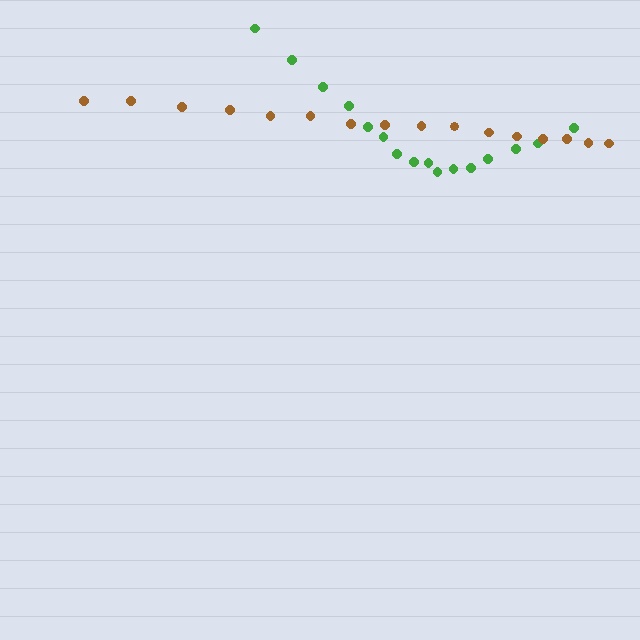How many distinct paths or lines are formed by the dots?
There are 2 distinct paths.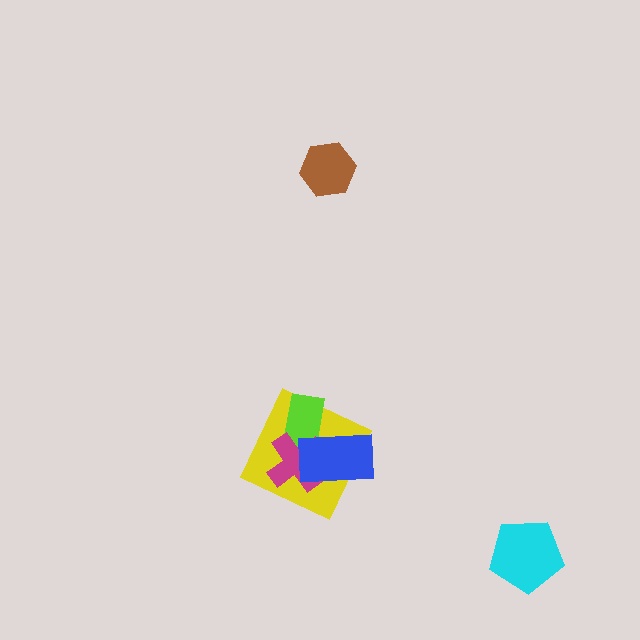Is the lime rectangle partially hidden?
Yes, it is partially covered by another shape.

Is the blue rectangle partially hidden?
No, no other shape covers it.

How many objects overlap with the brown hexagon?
0 objects overlap with the brown hexagon.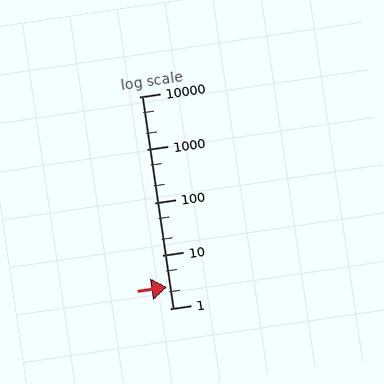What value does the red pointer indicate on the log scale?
The pointer indicates approximately 2.5.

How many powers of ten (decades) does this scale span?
The scale spans 4 decades, from 1 to 10000.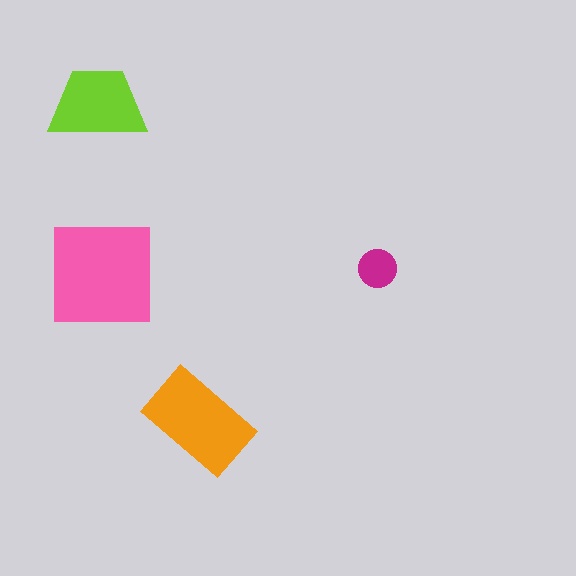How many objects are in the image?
There are 4 objects in the image.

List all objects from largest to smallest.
The pink square, the orange rectangle, the lime trapezoid, the magenta circle.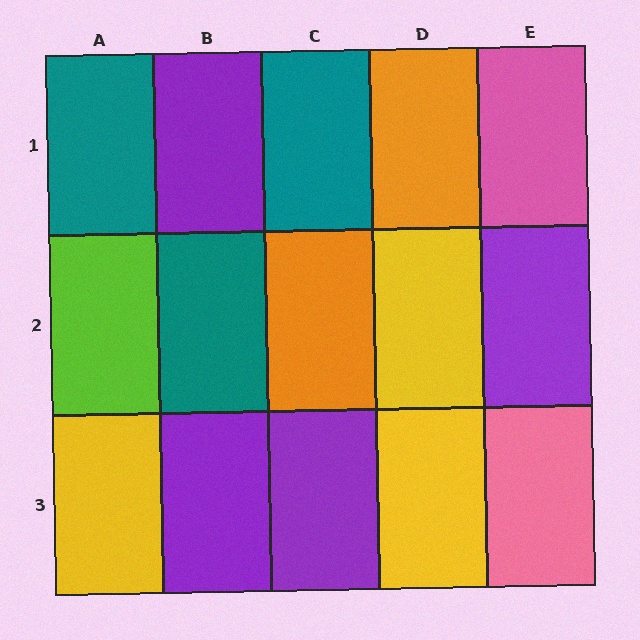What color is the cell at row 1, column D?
Orange.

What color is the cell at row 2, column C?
Orange.